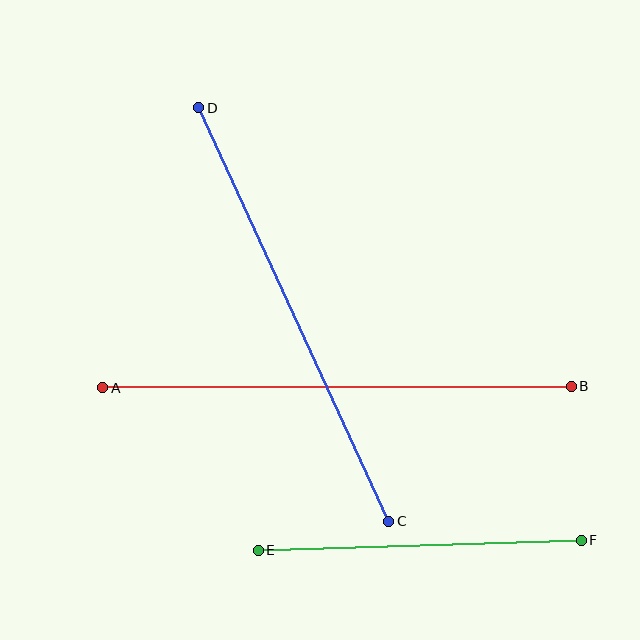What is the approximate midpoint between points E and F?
The midpoint is at approximately (420, 545) pixels.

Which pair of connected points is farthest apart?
Points A and B are farthest apart.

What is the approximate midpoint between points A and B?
The midpoint is at approximately (337, 387) pixels.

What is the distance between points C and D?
The distance is approximately 455 pixels.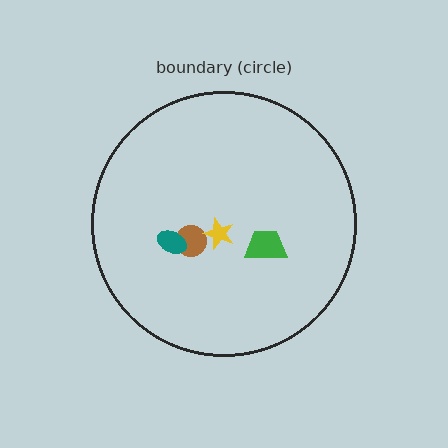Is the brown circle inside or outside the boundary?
Inside.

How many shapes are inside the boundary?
4 inside, 0 outside.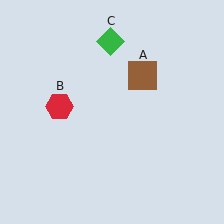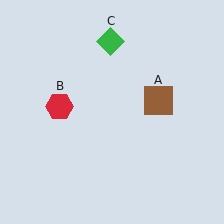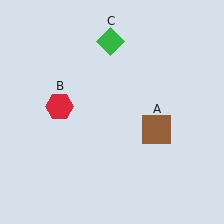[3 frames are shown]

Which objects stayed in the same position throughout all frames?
Red hexagon (object B) and green diamond (object C) remained stationary.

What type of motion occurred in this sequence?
The brown square (object A) rotated clockwise around the center of the scene.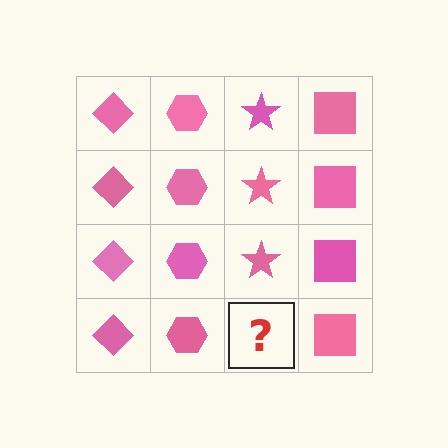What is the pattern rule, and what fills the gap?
The rule is that each column has a consistent shape. The gap should be filled with a pink star.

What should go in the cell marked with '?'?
The missing cell should contain a pink star.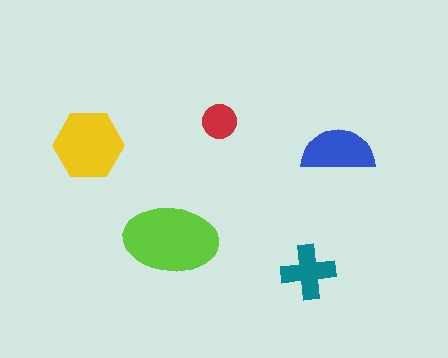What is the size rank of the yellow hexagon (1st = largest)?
2nd.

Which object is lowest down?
The teal cross is bottommost.